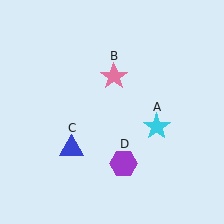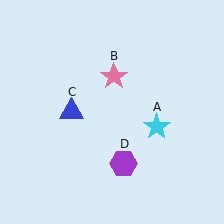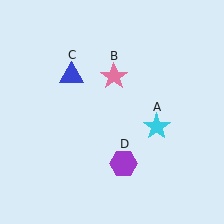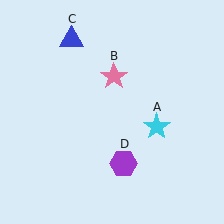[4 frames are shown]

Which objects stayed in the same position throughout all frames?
Cyan star (object A) and pink star (object B) and purple hexagon (object D) remained stationary.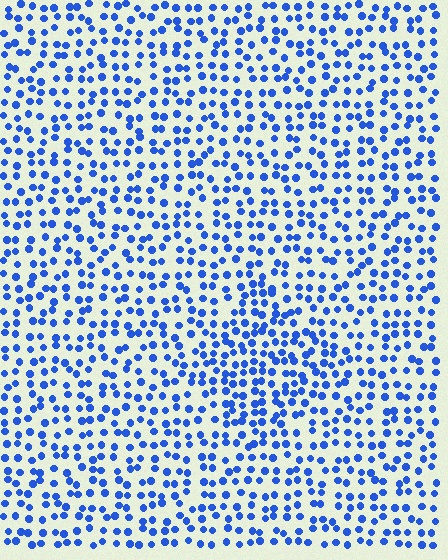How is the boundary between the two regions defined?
The boundary is defined by a change in element density (approximately 1.5x ratio). All elements are the same color, size, and shape.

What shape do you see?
I see a diamond.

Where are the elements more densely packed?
The elements are more densely packed inside the diamond boundary.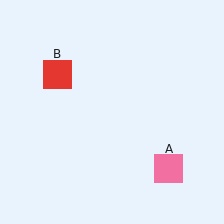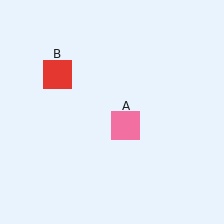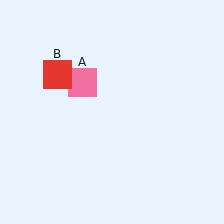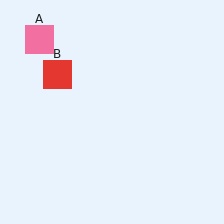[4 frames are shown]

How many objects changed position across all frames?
1 object changed position: pink square (object A).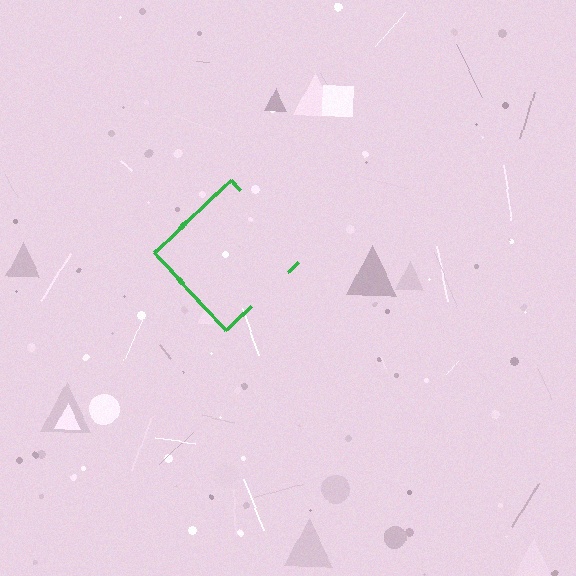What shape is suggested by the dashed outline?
The dashed outline suggests a diamond.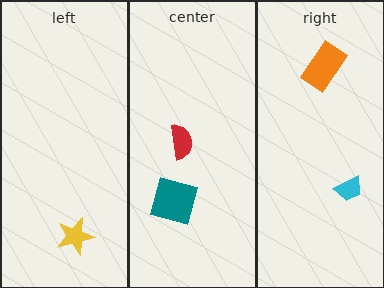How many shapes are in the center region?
2.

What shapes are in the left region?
The yellow star.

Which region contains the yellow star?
The left region.